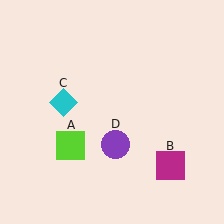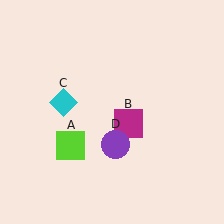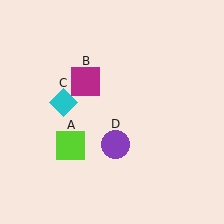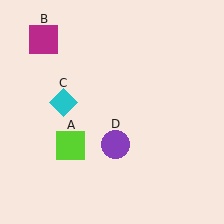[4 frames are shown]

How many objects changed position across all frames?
1 object changed position: magenta square (object B).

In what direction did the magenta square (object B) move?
The magenta square (object B) moved up and to the left.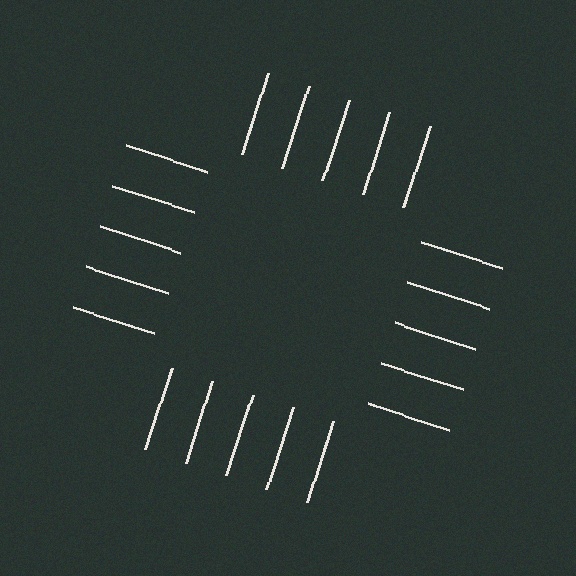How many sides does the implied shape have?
4 sides — the line-ends trace a square.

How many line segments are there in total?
20 — 5 along each of the 4 edges.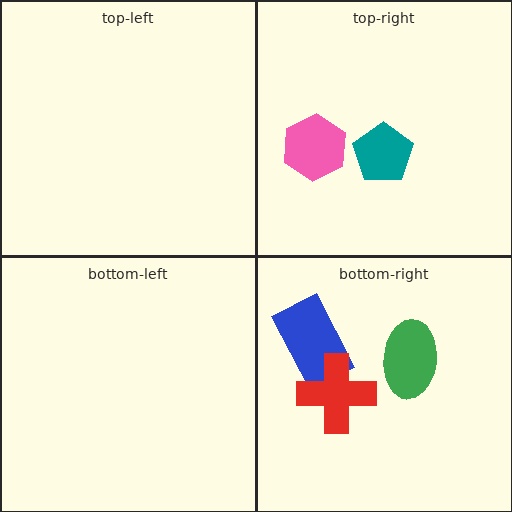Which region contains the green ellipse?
The bottom-right region.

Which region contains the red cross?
The bottom-right region.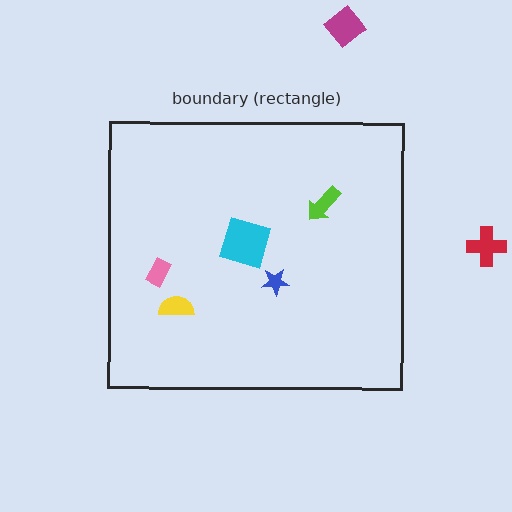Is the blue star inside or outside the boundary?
Inside.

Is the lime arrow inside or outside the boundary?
Inside.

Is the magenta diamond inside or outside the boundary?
Outside.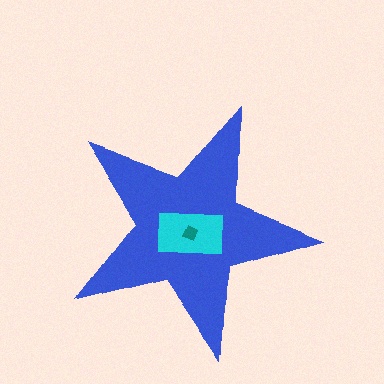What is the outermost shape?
The blue star.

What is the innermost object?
The teal diamond.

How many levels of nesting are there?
3.